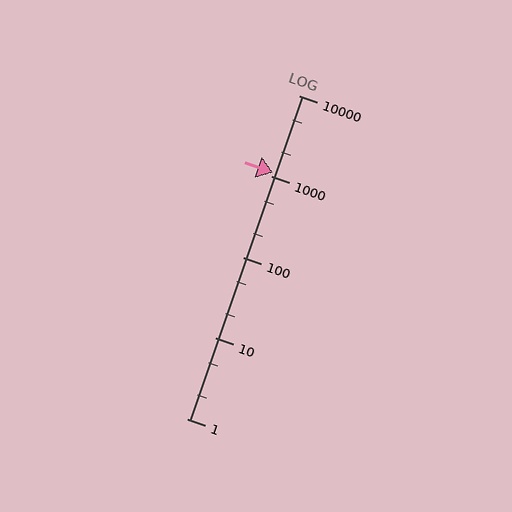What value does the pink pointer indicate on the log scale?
The pointer indicates approximately 1100.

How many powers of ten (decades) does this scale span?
The scale spans 4 decades, from 1 to 10000.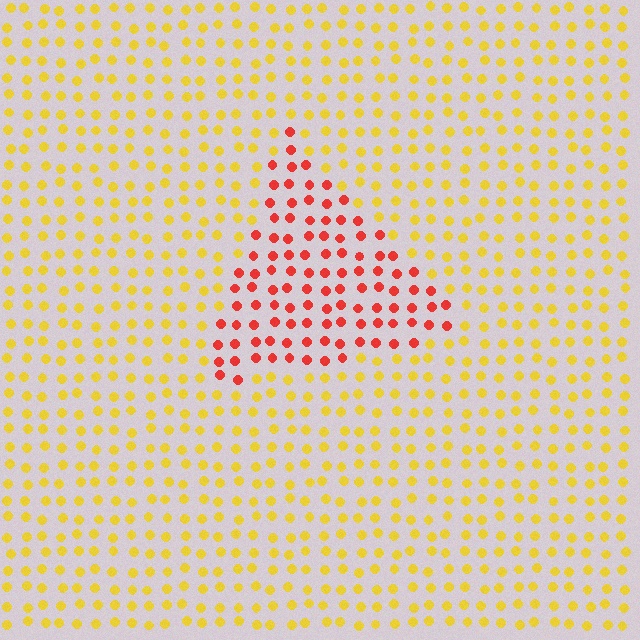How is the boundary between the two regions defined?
The boundary is defined purely by a slight shift in hue (about 51 degrees). Spacing, size, and orientation are identical on both sides.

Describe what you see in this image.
The image is filled with small yellow elements in a uniform arrangement. A triangle-shaped region is visible where the elements are tinted to a slightly different hue, forming a subtle color boundary.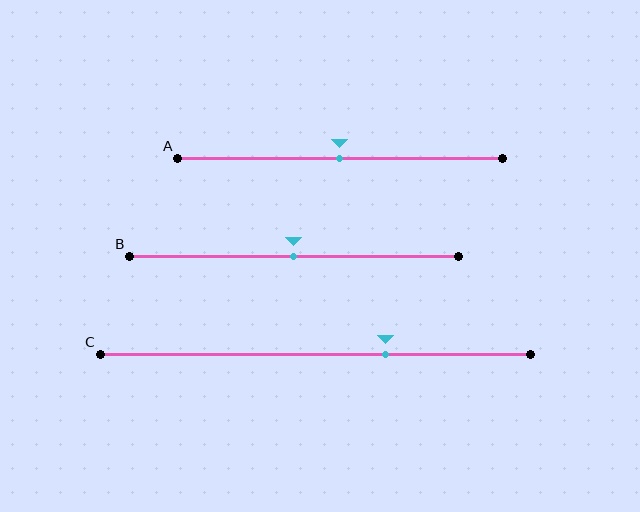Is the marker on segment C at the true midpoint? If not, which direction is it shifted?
No, the marker on segment C is shifted to the right by about 16% of the segment length.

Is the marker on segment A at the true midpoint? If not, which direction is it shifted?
Yes, the marker on segment A is at the true midpoint.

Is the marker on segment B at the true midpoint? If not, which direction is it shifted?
Yes, the marker on segment B is at the true midpoint.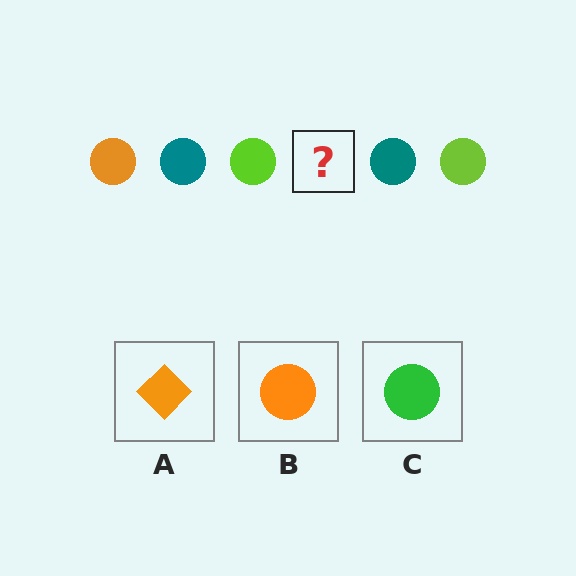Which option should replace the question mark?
Option B.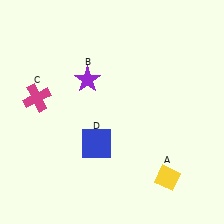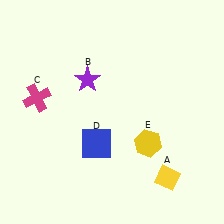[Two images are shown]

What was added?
A yellow hexagon (E) was added in Image 2.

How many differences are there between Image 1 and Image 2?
There is 1 difference between the two images.